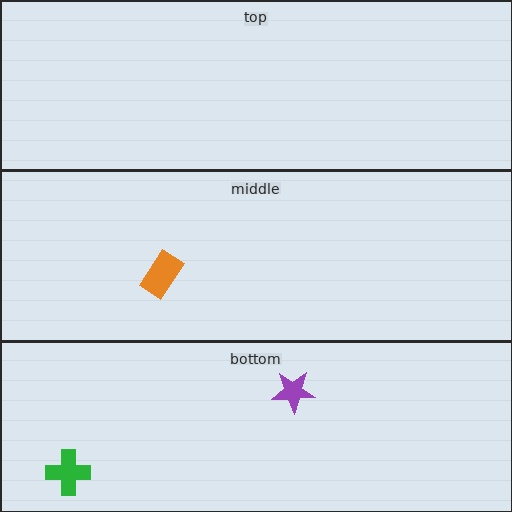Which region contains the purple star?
The bottom region.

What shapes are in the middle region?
The orange rectangle.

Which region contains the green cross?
The bottom region.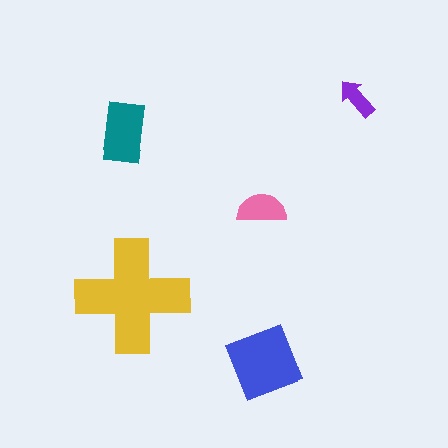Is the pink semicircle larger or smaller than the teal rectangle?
Smaller.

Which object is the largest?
The yellow cross.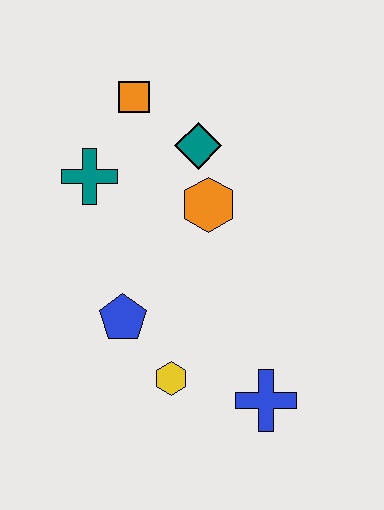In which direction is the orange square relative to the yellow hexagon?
The orange square is above the yellow hexagon.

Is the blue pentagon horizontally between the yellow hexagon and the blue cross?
No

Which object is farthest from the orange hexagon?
The blue cross is farthest from the orange hexagon.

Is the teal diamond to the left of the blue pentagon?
No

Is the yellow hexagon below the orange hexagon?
Yes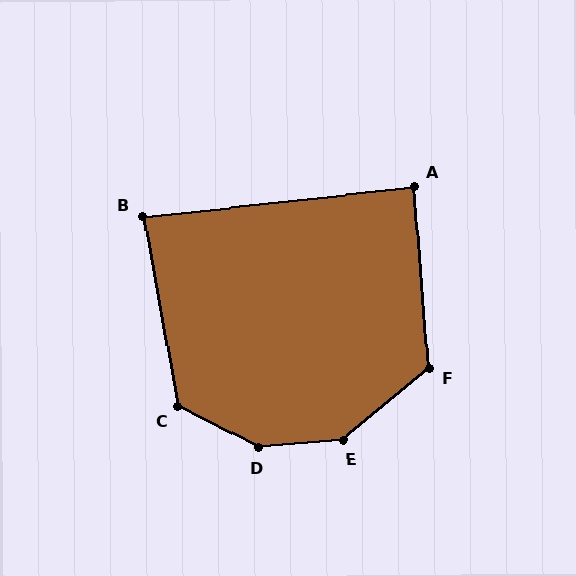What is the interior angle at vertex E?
Approximately 145 degrees (obtuse).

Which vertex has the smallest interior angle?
B, at approximately 86 degrees.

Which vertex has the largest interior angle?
D, at approximately 148 degrees.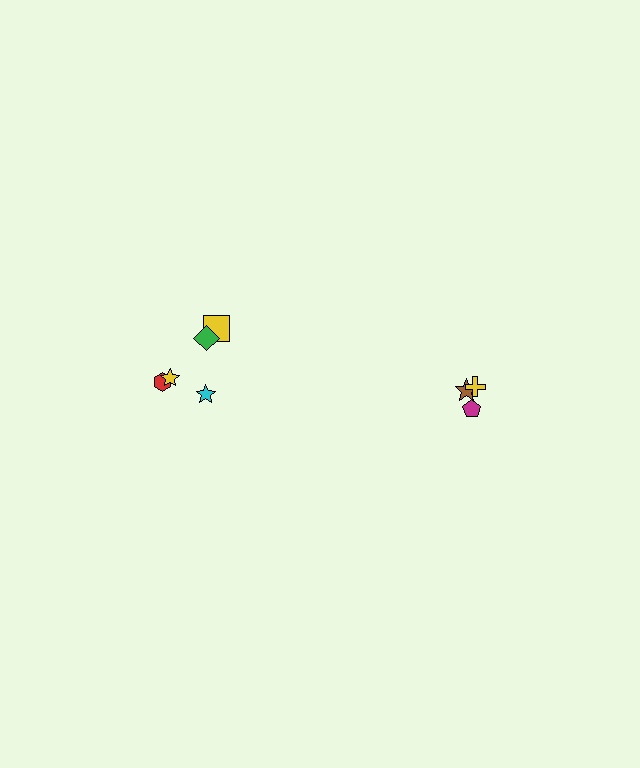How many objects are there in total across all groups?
There are 8 objects.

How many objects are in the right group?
There are 3 objects.